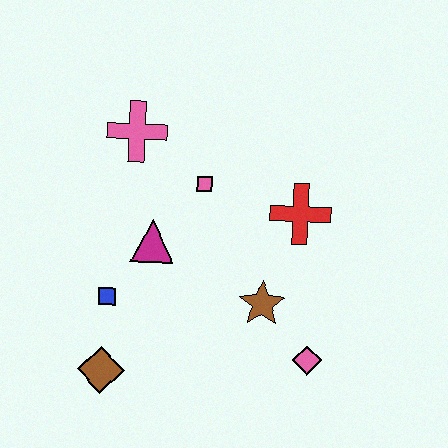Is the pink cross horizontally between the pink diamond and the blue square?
Yes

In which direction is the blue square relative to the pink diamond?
The blue square is to the left of the pink diamond.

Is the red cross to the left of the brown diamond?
No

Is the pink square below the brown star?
No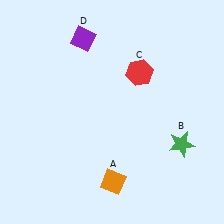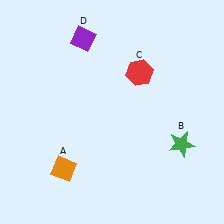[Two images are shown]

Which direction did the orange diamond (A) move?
The orange diamond (A) moved left.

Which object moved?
The orange diamond (A) moved left.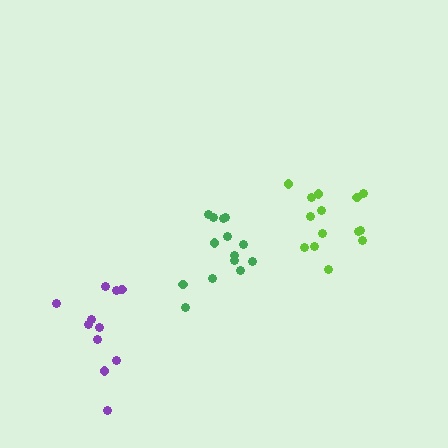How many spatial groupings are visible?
There are 3 spatial groupings.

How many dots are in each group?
Group 1: 14 dots, Group 2: 14 dots, Group 3: 11 dots (39 total).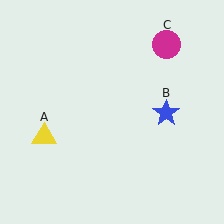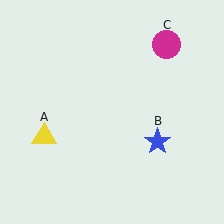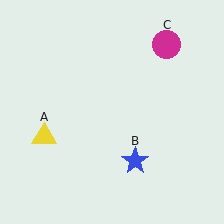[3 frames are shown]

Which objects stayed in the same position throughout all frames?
Yellow triangle (object A) and magenta circle (object C) remained stationary.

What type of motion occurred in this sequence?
The blue star (object B) rotated clockwise around the center of the scene.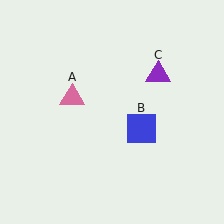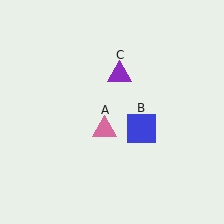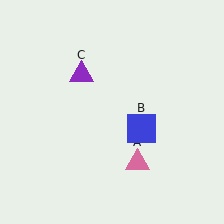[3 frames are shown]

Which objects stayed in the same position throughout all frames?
Blue square (object B) remained stationary.